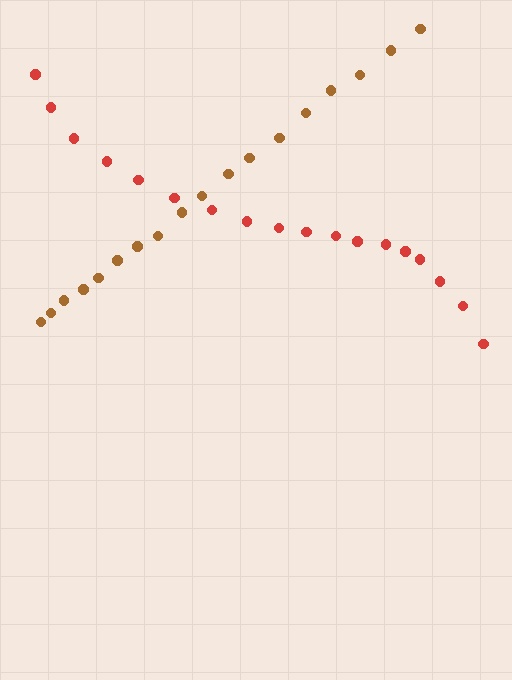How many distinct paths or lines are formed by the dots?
There are 2 distinct paths.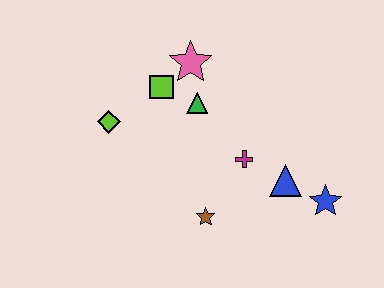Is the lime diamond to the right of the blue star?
No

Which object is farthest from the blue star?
The lime diamond is farthest from the blue star.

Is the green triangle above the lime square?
No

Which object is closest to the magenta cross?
The blue triangle is closest to the magenta cross.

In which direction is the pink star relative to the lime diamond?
The pink star is to the right of the lime diamond.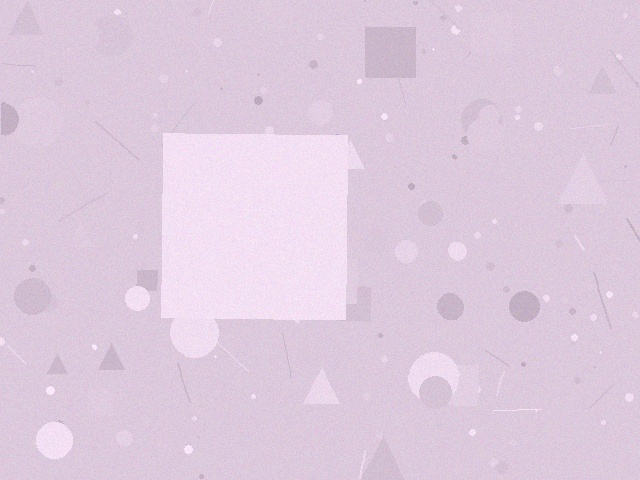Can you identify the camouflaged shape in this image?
The camouflaged shape is a square.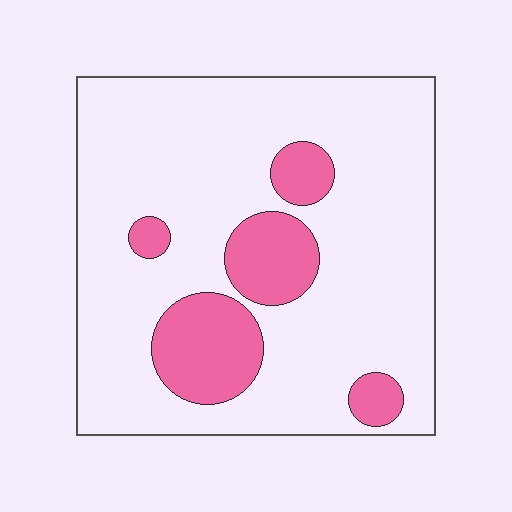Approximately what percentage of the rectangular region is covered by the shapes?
Approximately 20%.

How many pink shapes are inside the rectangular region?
5.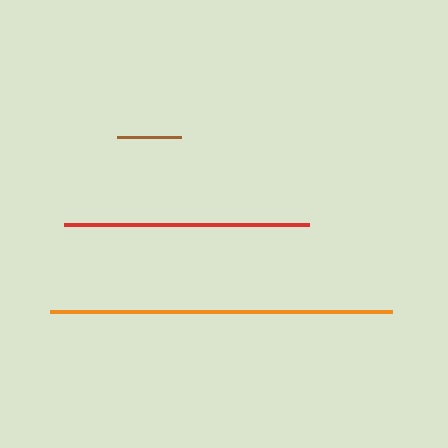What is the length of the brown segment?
The brown segment is approximately 64 pixels long.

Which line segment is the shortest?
The brown line is the shortest at approximately 64 pixels.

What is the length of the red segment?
The red segment is approximately 246 pixels long.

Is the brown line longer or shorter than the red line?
The red line is longer than the brown line.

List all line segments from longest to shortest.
From longest to shortest: orange, red, brown.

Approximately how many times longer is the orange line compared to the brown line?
The orange line is approximately 5.3 times the length of the brown line.